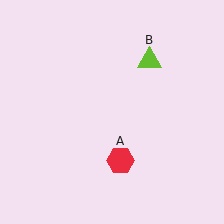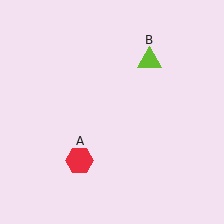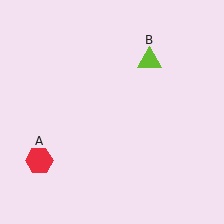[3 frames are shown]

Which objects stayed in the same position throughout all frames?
Lime triangle (object B) remained stationary.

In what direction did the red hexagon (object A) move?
The red hexagon (object A) moved left.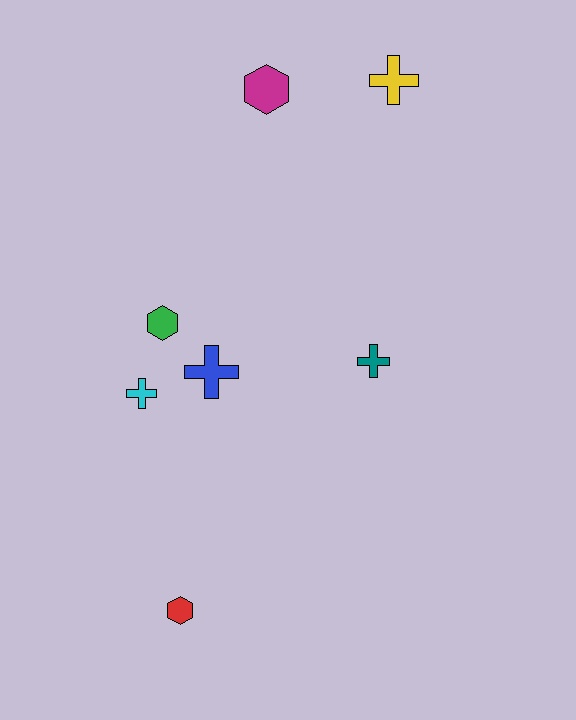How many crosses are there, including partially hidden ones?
There are 4 crosses.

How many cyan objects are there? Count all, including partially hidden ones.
There is 1 cyan object.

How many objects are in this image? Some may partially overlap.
There are 7 objects.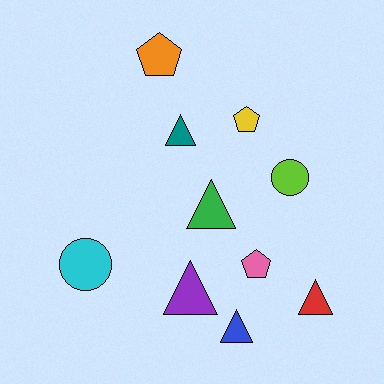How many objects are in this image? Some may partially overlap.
There are 10 objects.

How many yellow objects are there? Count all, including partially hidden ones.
There is 1 yellow object.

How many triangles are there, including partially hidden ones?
There are 5 triangles.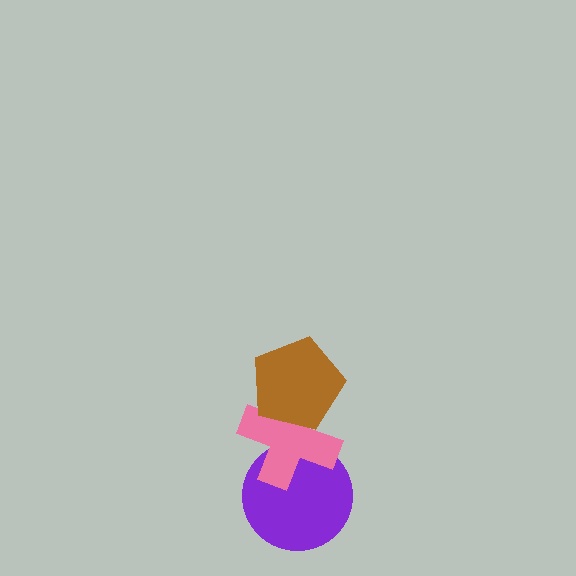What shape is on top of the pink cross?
The brown pentagon is on top of the pink cross.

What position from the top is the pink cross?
The pink cross is 2nd from the top.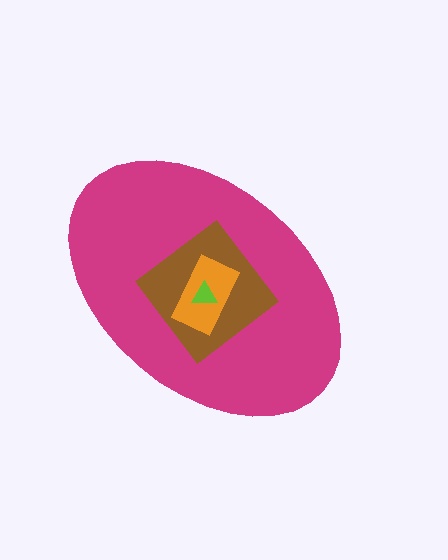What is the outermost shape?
The magenta ellipse.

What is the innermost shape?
The lime triangle.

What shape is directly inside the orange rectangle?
The lime triangle.